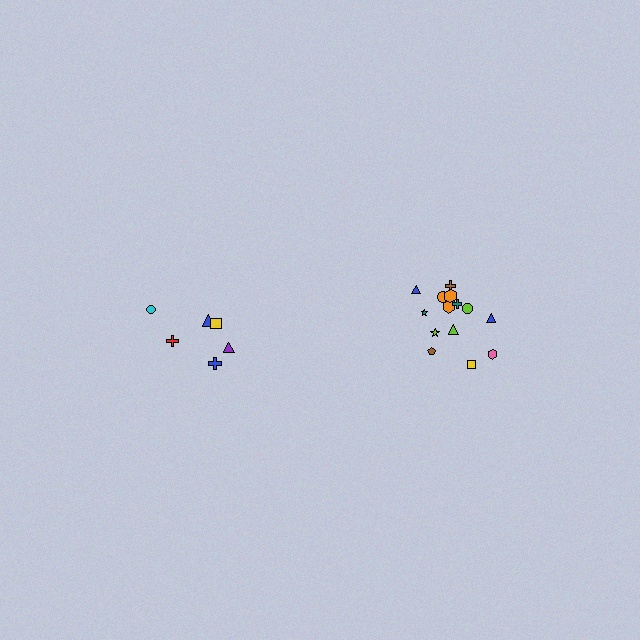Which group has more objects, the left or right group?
The right group.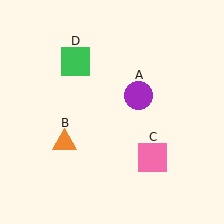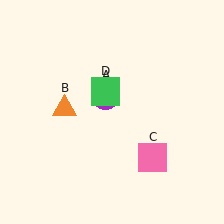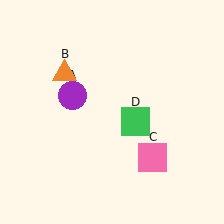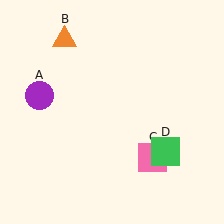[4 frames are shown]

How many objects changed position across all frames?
3 objects changed position: purple circle (object A), orange triangle (object B), green square (object D).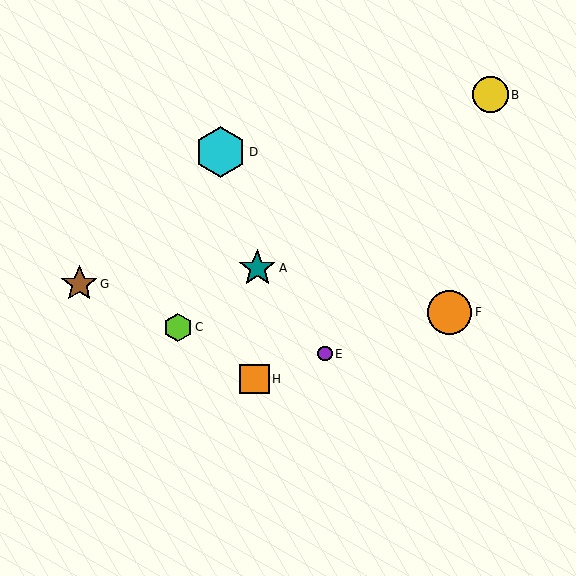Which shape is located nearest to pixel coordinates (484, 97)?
The yellow circle (labeled B) at (490, 95) is nearest to that location.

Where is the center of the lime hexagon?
The center of the lime hexagon is at (178, 327).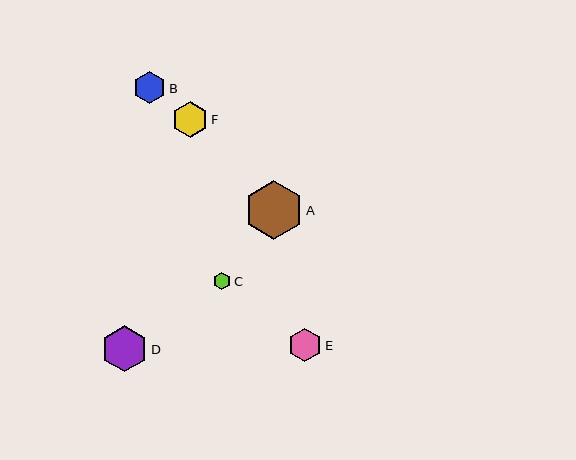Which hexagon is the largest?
Hexagon A is the largest with a size of approximately 59 pixels.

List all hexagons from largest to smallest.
From largest to smallest: A, D, F, E, B, C.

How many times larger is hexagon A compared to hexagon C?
Hexagon A is approximately 3.3 times the size of hexagon C.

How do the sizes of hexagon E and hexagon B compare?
Hexagon E and hexagon B are approximately the same size.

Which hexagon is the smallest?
Hexagon C is the smallest with a size of approximately 18 pixels.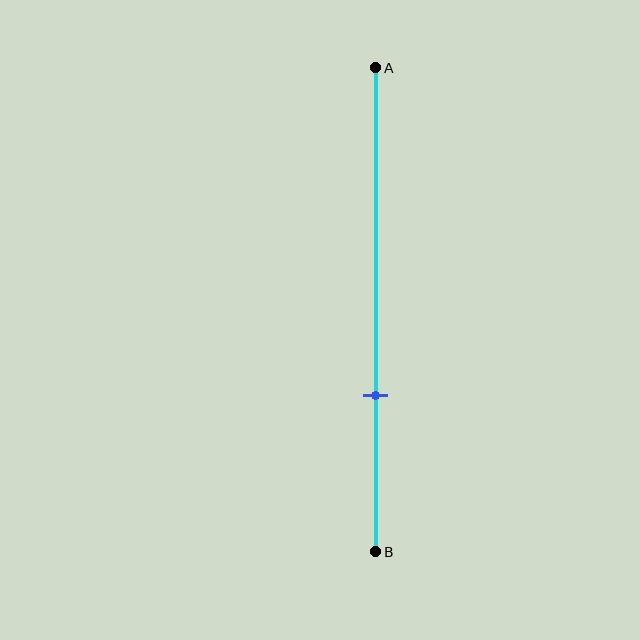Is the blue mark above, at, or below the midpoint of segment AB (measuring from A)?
The blue mark is below the midpoint of segment AB.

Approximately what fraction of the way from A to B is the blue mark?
The blue mark is approximately 70% of the way from A to B.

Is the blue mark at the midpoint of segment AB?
No, the mark is at about 70% from A, not at the 50% midpoint.